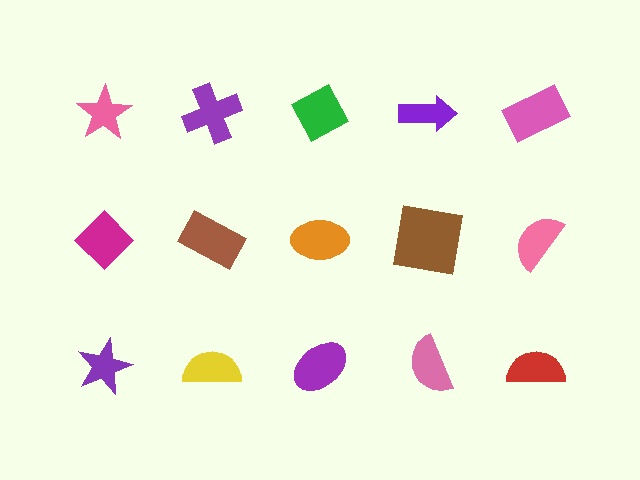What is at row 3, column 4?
A pink semicircle.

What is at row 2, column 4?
A brown square.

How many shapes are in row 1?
5 shapes.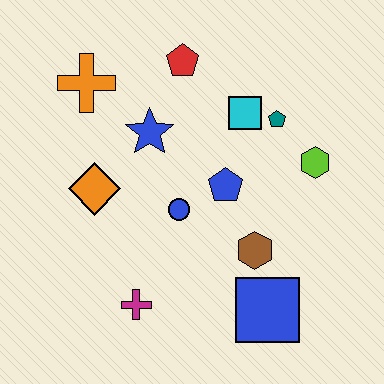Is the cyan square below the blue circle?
No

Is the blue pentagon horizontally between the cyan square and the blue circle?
Yes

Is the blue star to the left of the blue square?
Yes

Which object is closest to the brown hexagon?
The blue square is closest to the brown hexagon.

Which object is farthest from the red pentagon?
The blue square is farthest from the red pentagon.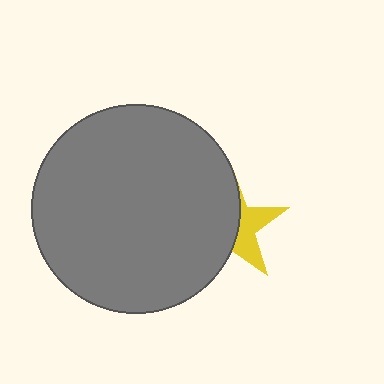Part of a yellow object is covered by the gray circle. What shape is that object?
It is a star.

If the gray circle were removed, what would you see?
You would see the complete yellow star.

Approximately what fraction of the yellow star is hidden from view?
Roughly 62% of the yellow star is hidden behind the gray circle.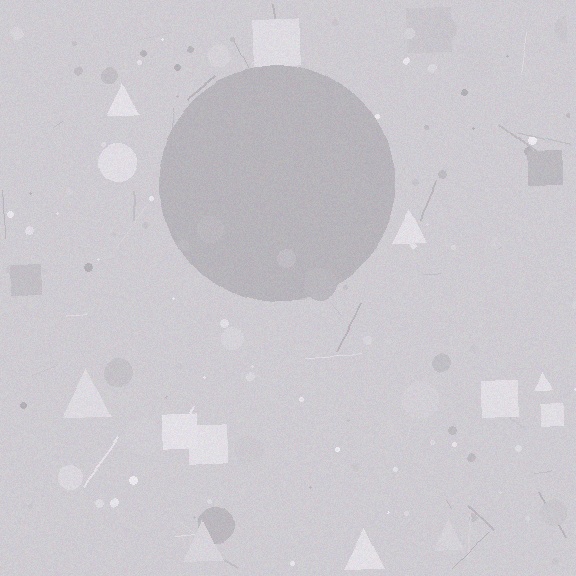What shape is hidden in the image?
A circle is hidden in the image.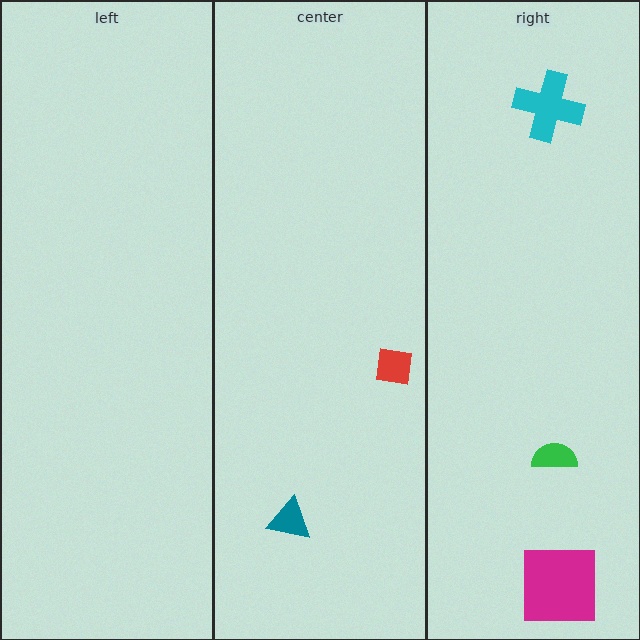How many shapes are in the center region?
2.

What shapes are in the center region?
The teal triangle, the red square.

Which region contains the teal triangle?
The center region.